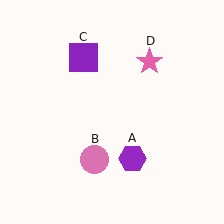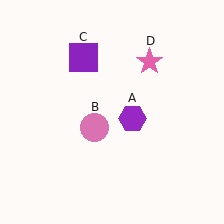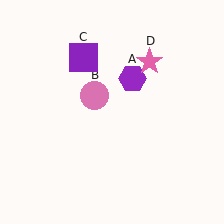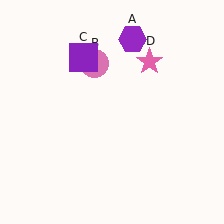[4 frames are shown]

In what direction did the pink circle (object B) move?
The pink circle (object B) moved up.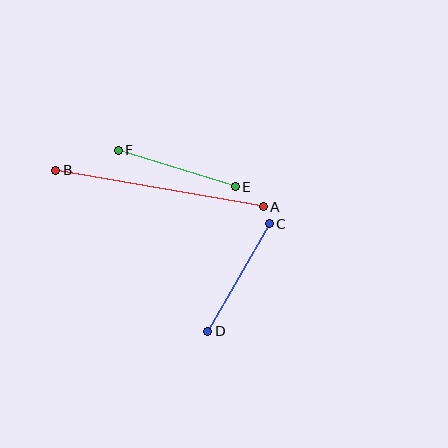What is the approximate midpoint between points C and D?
The midpoint is at approximately (239, 278) pixels.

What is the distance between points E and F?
The distance is approximately 122 pixels.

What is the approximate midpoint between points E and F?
The midpoint is at approximately (177, 168) pixels.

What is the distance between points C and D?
The distance is approximately 123 pixels.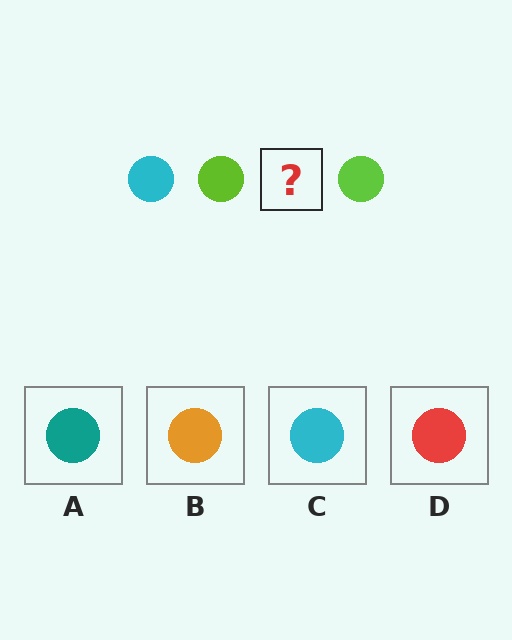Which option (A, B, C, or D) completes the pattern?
C.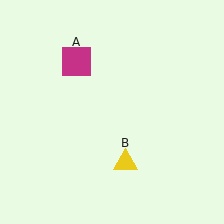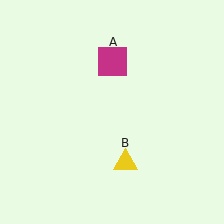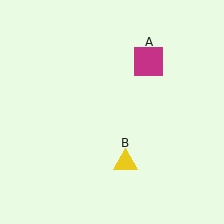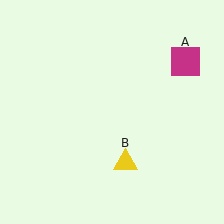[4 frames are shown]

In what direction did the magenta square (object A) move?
The magenta square (object A) moved right.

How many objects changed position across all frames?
1 object changed position: magenta square (object A).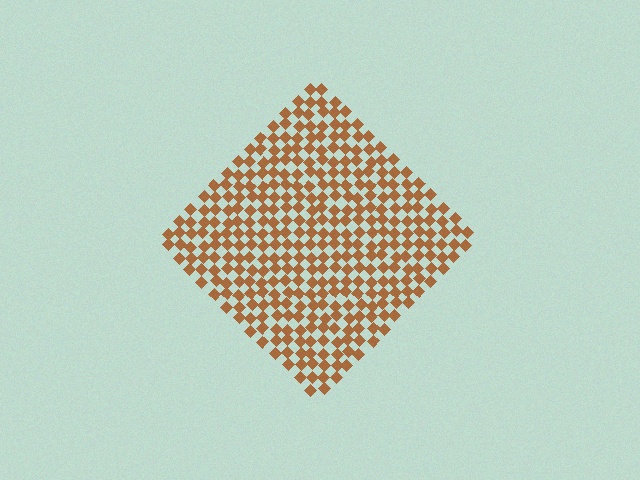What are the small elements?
The small elements are diamonds.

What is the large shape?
The large shape is a diamond.